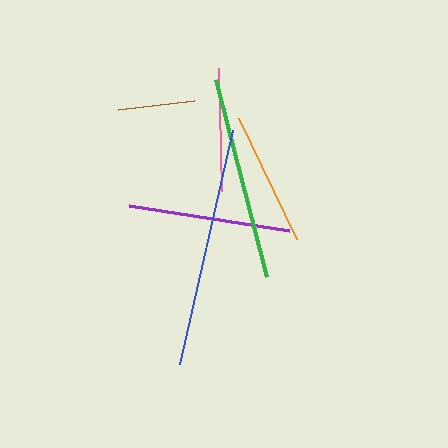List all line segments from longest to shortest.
From longest to shortest: blue, green, purple, orange, pink, brown.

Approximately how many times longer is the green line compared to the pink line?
The green line is approximately 1.7 times the length of the pink line.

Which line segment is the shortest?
The brown line is the shortest at approximately 77 pixels.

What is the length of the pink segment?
The pink segment is approximately 123 pixels long.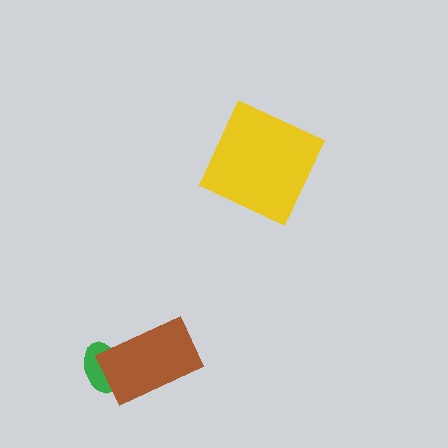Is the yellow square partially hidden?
No, no other shape covers it.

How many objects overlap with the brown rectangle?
1 object overlaps with the brown rectangle.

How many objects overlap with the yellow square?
0 objects overlap with the yellow square.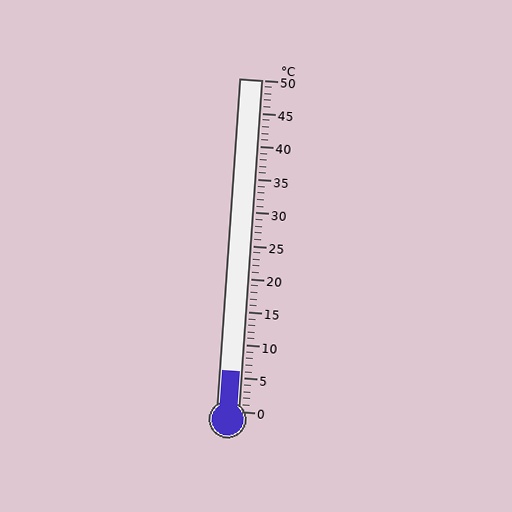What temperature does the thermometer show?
The thermometer shows approximately 6°C.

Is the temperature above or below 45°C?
The temperature is below 45°C.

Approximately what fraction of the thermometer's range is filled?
The thermometer is filled to approximately 10% of its range.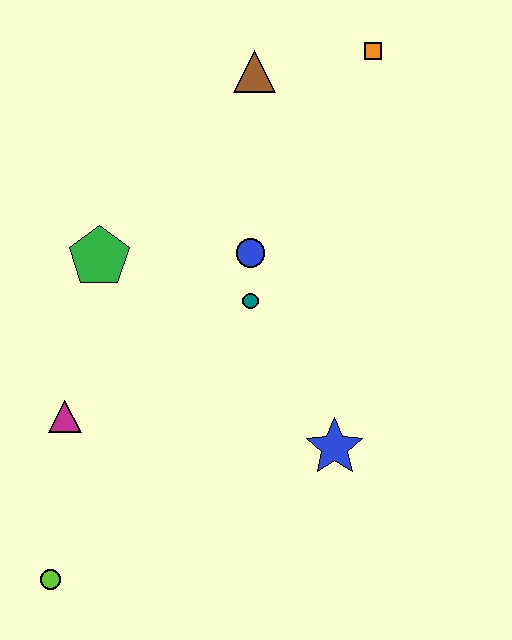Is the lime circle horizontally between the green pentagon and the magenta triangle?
No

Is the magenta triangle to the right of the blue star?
No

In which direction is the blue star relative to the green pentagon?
The blue star is to the right of the green pentagon.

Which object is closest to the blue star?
The teal circle is closest to the blue star.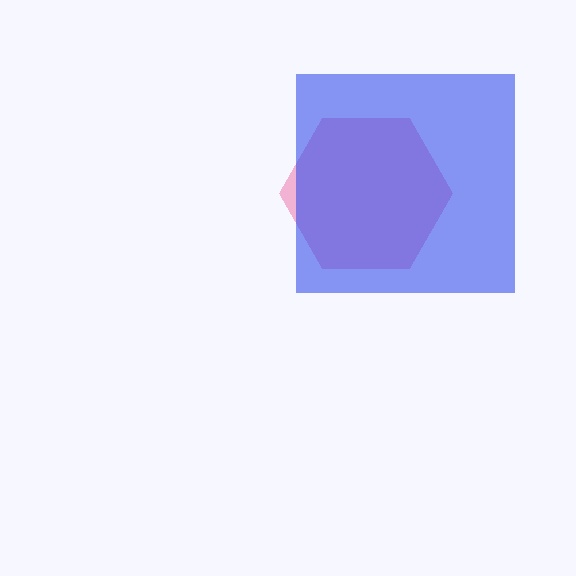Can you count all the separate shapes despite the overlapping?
Yes, there are 2 separate shapes.